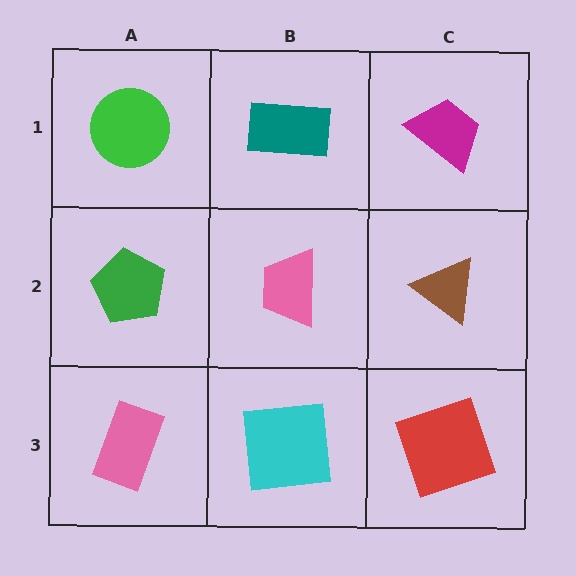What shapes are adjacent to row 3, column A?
A green pentagon (row 2, column A), a cyan square (row 3, column B).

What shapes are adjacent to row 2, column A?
A green circle (row 1, column A), a pink rectangle (row 3, column A), a pink trapezoid (row 2, column B).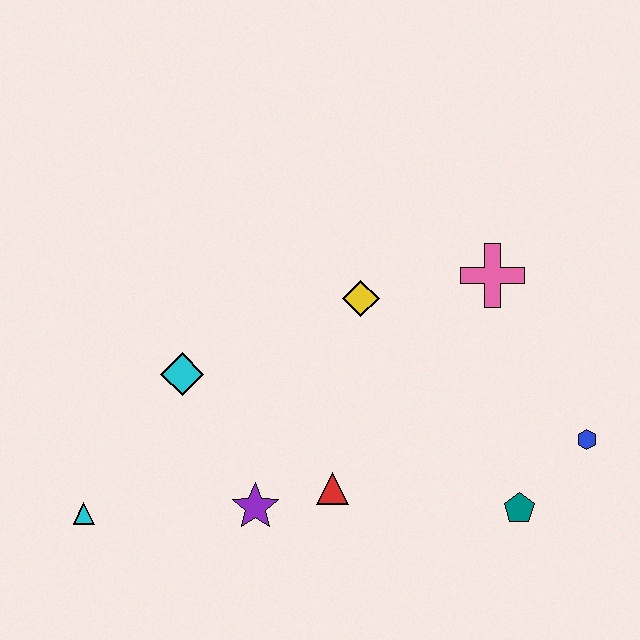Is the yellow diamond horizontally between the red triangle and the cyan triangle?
No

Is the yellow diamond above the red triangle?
Yes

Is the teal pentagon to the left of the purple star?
No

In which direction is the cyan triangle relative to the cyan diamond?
The cyan triangle is below the cyan diamond.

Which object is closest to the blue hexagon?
The teal pentagon is closest to the blue hexagon.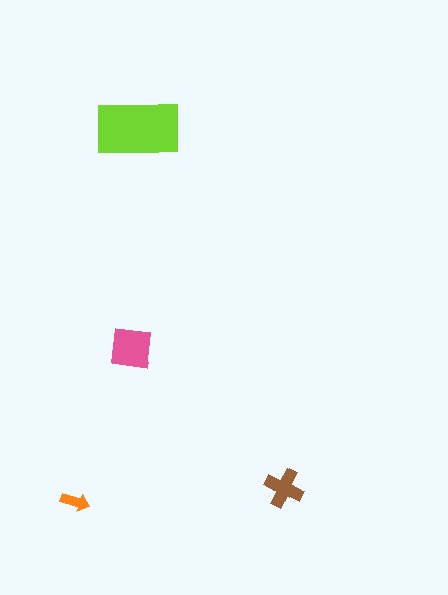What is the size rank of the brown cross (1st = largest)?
3rd.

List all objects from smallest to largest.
The orange arrow, the brown cross, the pink square, the lime rectangle.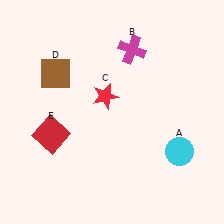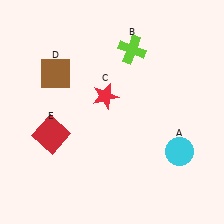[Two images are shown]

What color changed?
The cross (B) changed from magenta in Image 1 to lime in Image 2.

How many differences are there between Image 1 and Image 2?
There is 1 difference between the two images.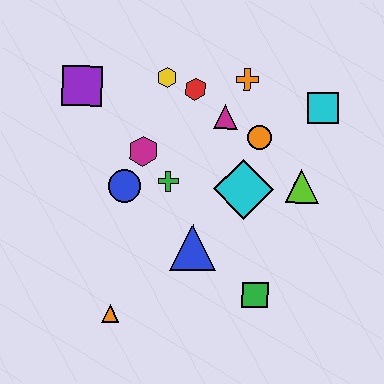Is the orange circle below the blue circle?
No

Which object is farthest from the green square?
The purple square is farthest from the green square.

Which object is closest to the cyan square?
The orange circle is closest to the cyan square.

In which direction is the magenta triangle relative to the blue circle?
The magenta triangle is to the right of the blue circle.